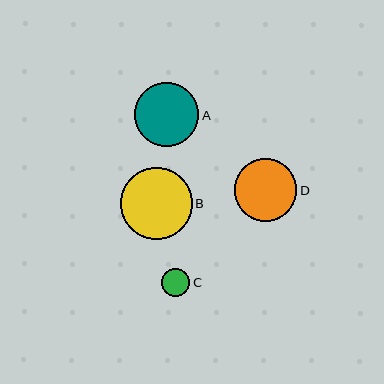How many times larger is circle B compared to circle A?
Circle B is approximately 1.1 times the size of circle A.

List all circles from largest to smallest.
From largest to smallest: B, A, D, C.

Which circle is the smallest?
Circle C is the smallest with a size of approximately 28 pixels.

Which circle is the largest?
Circle B is the largest with a size of approximately 71 pixels.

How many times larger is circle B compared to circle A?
Circle B is approximately 1.1 times the size of circle A.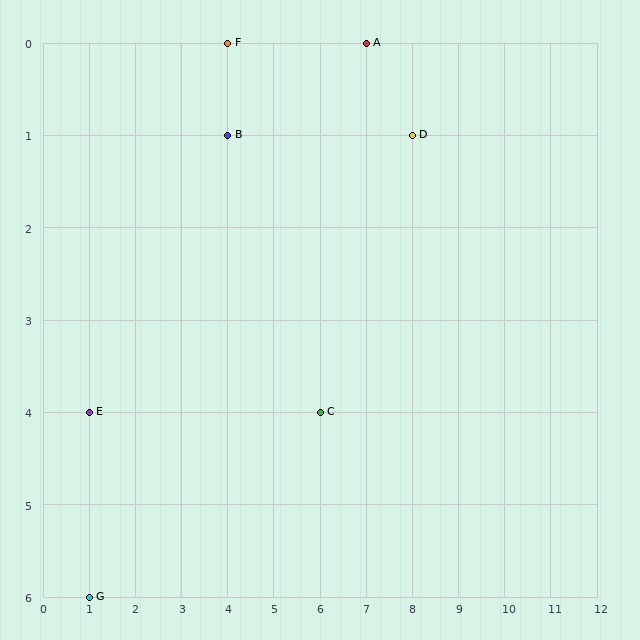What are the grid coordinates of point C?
Point C is at grid coordinates (6, 4).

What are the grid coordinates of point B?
Point B is at grid coordinates (4, 1).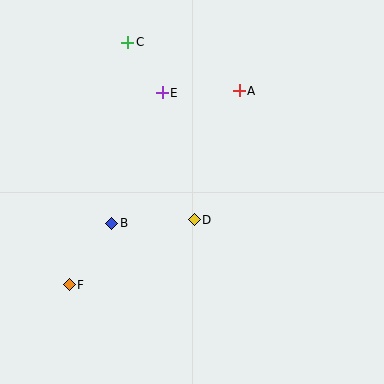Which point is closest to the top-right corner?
Point A is closest to the top-right corner.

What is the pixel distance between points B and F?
The distance between B and F is 74 pixels.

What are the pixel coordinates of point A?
Point A is at (239, 91).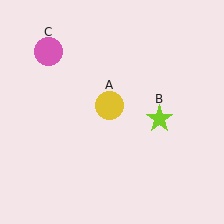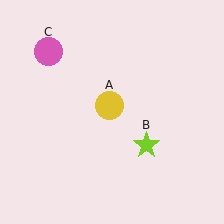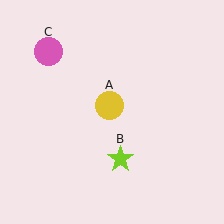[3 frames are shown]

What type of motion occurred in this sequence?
The lime star (object B) rotated clockwise around the center of the scene.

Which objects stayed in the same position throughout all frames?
Yellow circle (object A) and pink circle (object C) remained stationary.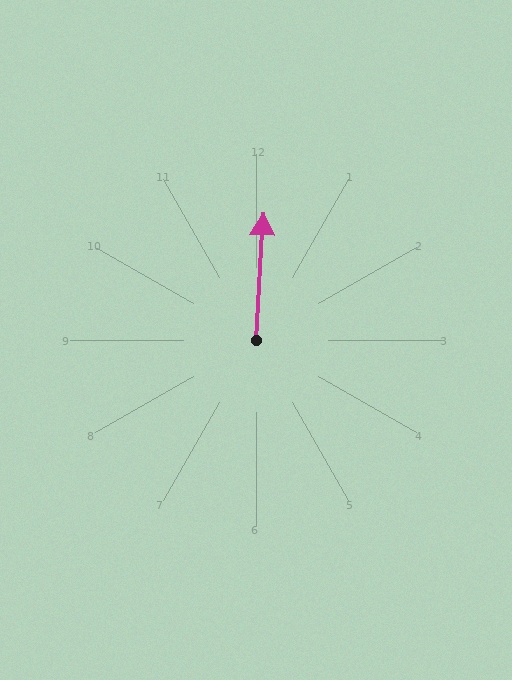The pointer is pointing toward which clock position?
Roughly 12 o'clock.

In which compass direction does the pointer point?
North.